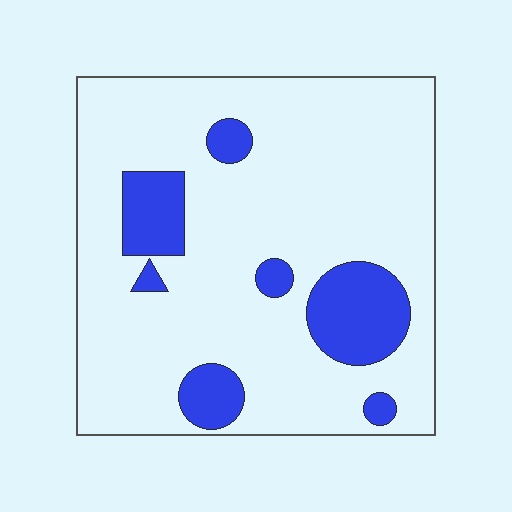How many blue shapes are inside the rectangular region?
7.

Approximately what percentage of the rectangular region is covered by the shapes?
Approximately 15%.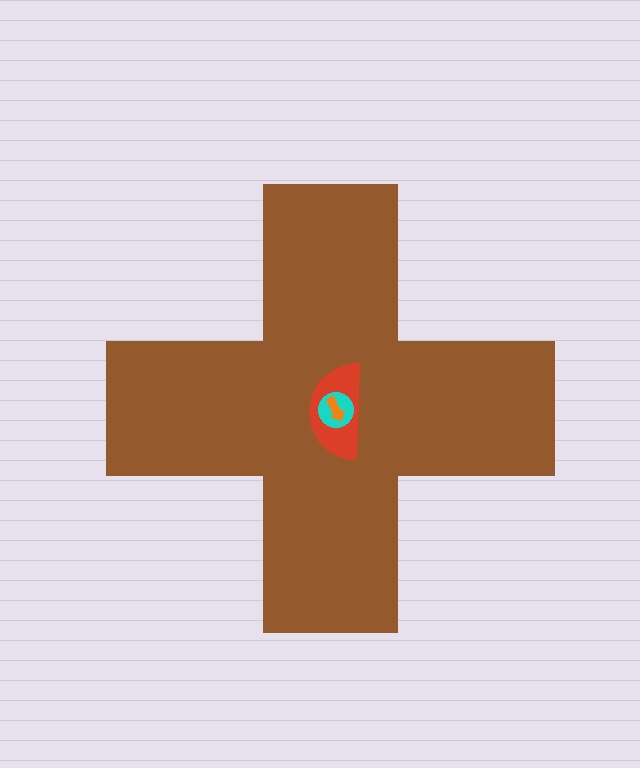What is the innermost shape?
The orange arrow.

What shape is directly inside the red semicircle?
The cyan circle.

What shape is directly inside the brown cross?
The red semicircle.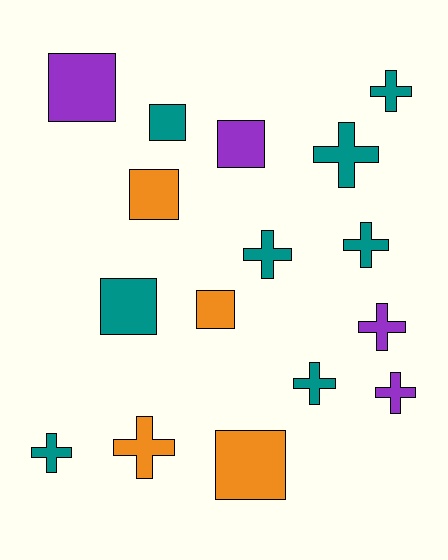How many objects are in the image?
There are 16 objects.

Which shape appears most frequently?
Cross, with 9 objects.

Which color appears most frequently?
Teal, with 8 objects.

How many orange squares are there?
There are 3 orange squares.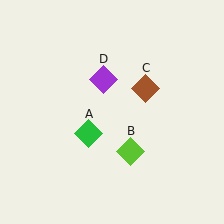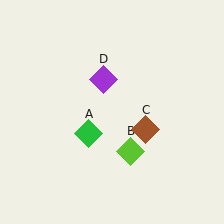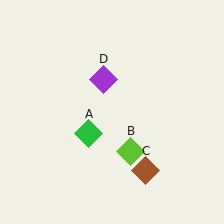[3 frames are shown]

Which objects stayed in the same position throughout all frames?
Green diamond (object A) and lime diamond (object B) and purple diamond (object D) remained stationary.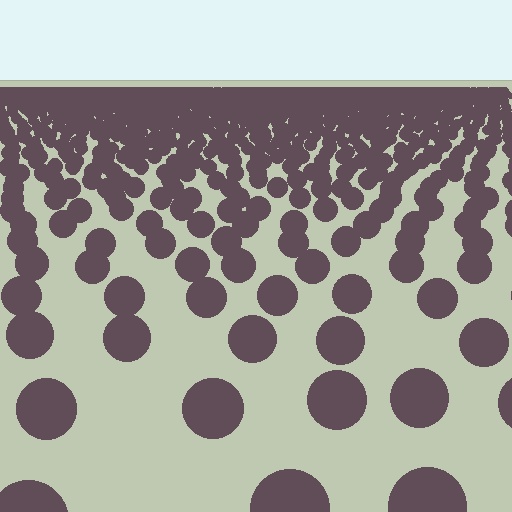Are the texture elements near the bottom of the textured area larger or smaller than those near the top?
Larger. Near the bottom, elements are closer to the viewer and appear at a bigger on-screen size.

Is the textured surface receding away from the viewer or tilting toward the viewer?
The surface is receding away from the viewer. Texture elements get smaller and denser toward the top.